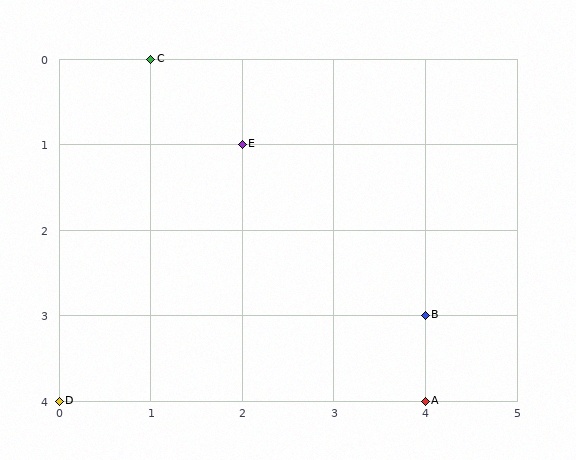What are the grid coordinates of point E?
Point E is at grid coordinates (2, 1).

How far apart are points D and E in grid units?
Points D and E are 2 columns and 3 rows apart (about 3.6 grid units diagonally).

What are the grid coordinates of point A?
Point A is at grid coordinates (4, 4).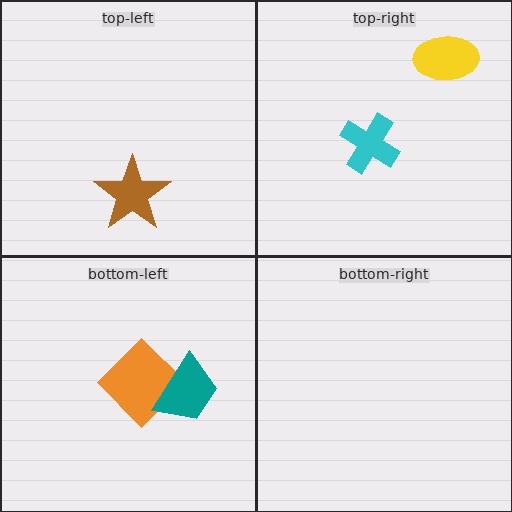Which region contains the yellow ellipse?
The top-right region.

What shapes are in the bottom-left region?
The orange diamond, the teal trapezoid.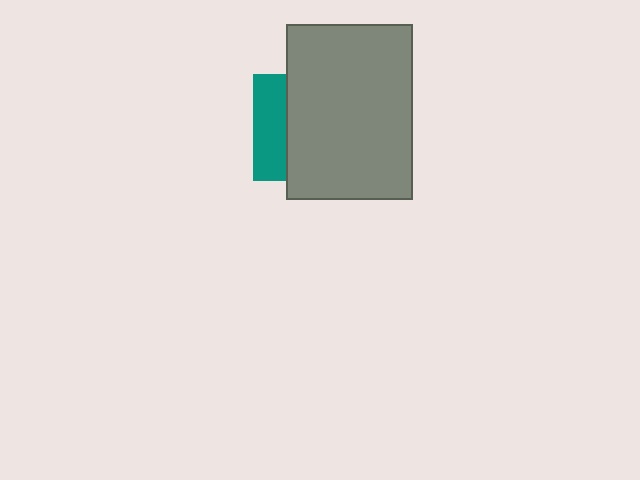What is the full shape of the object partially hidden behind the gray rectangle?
The partially hidden object is a teal square.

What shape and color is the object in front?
The object in front is a gray rectangle.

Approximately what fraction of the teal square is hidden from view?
Roughly 70% of the teal square is hidden behind the gray rectangle.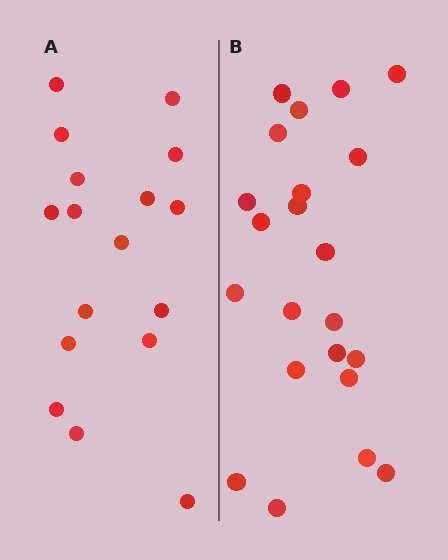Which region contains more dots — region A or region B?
Region B (the right region) has more dots.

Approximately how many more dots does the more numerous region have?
Region B has about 5 more dots than region A.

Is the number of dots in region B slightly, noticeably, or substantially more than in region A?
Region B has noticeably more, but not dramatically so. The ratio is roughly 1.3 to 1.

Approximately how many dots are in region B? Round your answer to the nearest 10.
About 20 dots. (The exact count is 22, which rounds to 20.)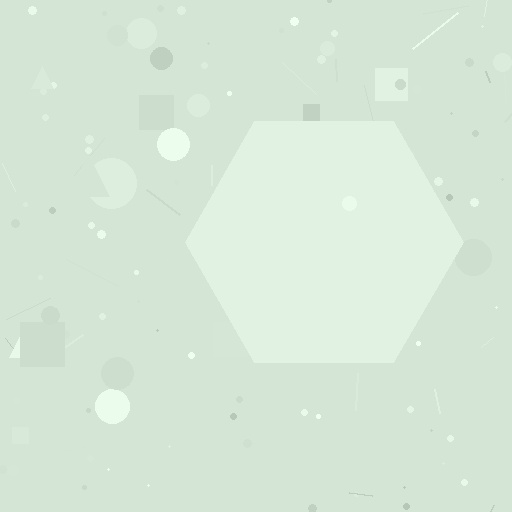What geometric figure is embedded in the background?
A hexagon is embedded in the background.